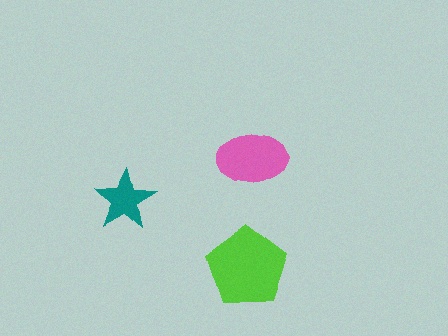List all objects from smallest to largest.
The teal star, the pink ellipse, the lime pentagon.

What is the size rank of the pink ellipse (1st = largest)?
2nd.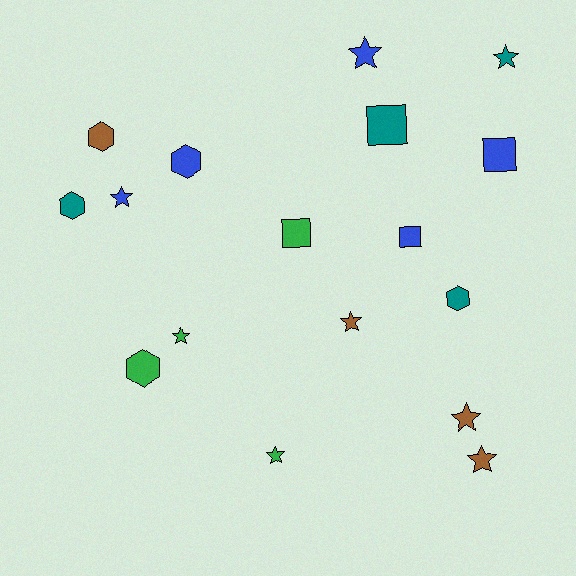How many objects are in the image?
There are 17 objects.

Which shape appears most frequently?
Star, with 8 objects.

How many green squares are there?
There is 1 green square.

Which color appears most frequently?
Blue, with 5 objects.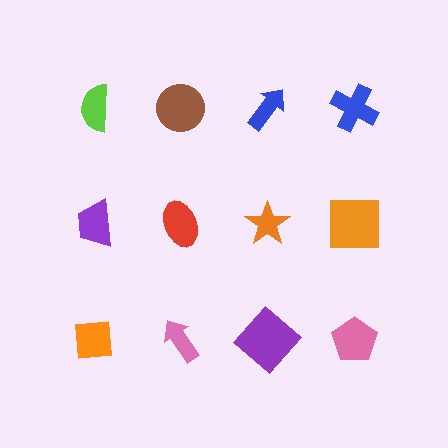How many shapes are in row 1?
4 shapes.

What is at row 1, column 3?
A blue arrow.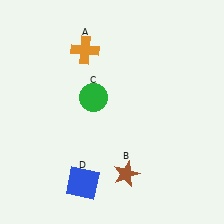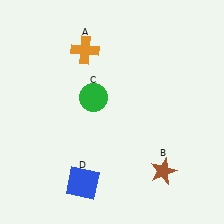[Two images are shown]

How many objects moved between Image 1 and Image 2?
1 object moved between the two images.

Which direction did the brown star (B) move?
The brown star (B) moved right.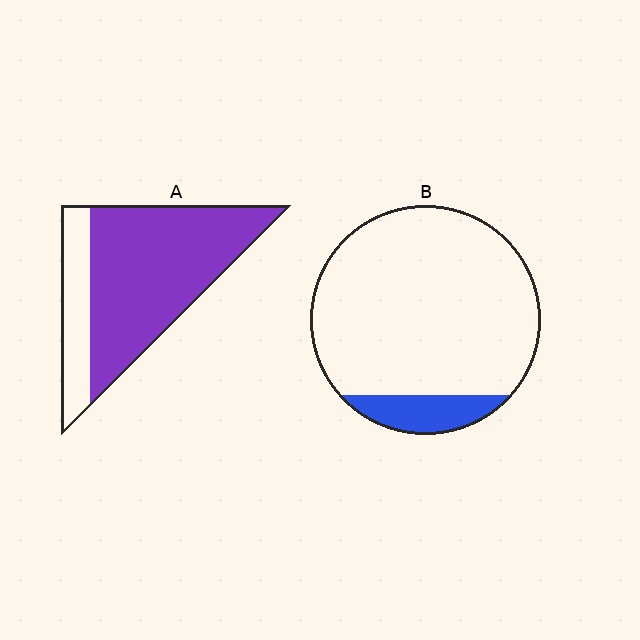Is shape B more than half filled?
No.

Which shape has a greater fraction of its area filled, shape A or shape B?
Shape A.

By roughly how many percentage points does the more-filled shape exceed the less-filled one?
By roughly 65 percentage points (A over B).